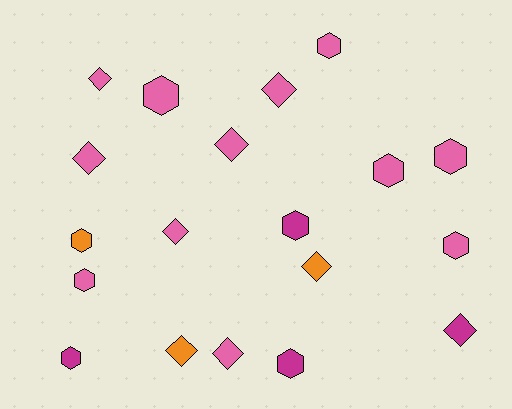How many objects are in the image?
There are 19 objects.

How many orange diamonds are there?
There are 2 orange diamonds.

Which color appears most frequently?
Pink, with 12 objects.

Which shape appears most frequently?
Hexagon, with 10 objects.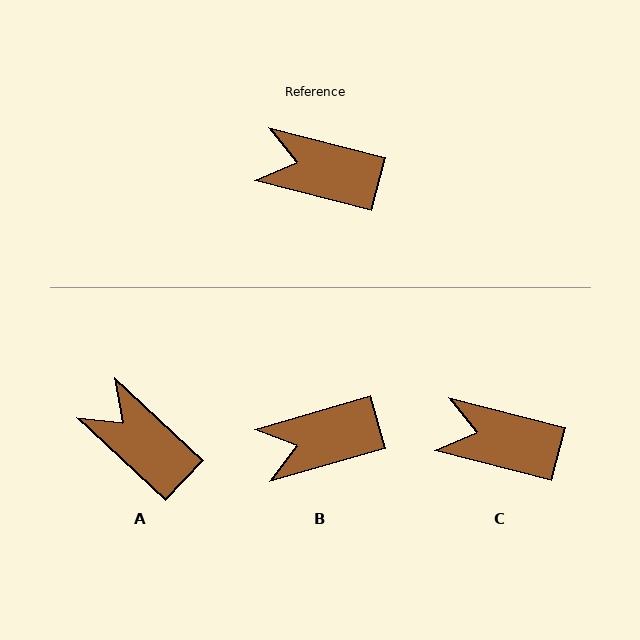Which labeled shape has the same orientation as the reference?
C.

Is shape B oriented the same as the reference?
No, it is off by about 30 degrees.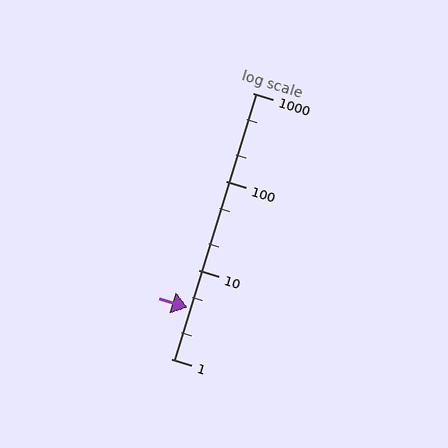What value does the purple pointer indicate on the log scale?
The pointer indicates approximately 3.8.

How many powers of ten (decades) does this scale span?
The scale spans 3 decades, from 1 to 1000.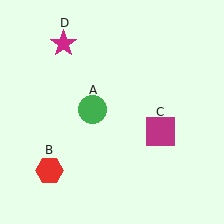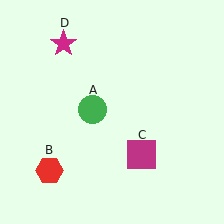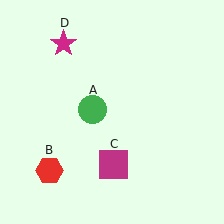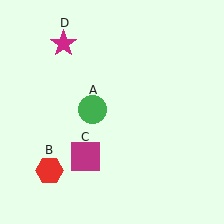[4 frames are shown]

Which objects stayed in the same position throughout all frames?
Green circle (object A) and red hexagon (object B) and magenta star (object D) remained stationary.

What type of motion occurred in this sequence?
The magenta square (object C) rotated clockwise around the center of the scene.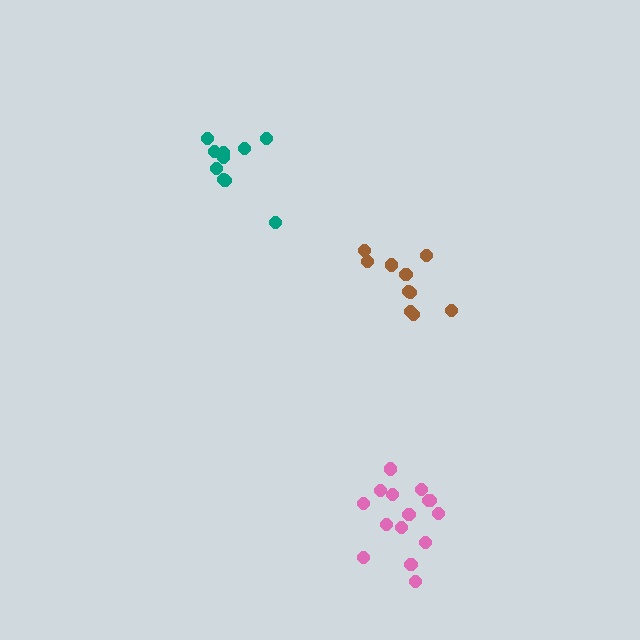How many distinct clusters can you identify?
There are 3 distinct clusters.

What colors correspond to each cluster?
The clusters are colored: brown, teal, pink.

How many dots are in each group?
Group 1: 10 dots, Group 2: 10 dots, Group 3: 15 dots (35 total).